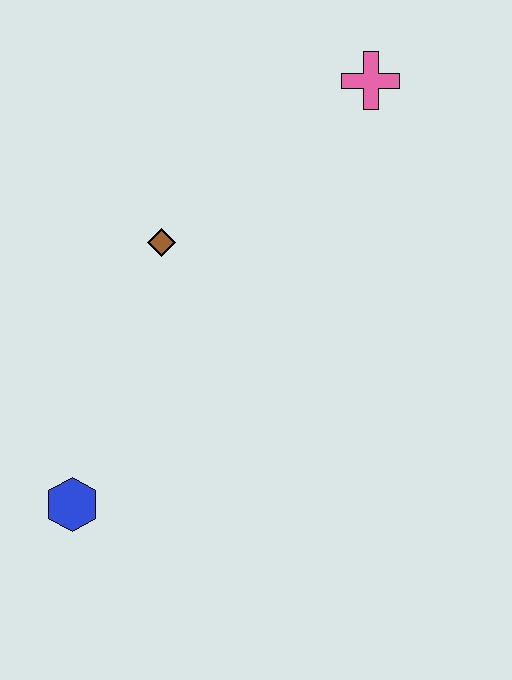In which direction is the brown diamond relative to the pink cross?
The brown diamond is to the left of the pink cross.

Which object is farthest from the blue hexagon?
The pink cross is farthest from the blue hexagon.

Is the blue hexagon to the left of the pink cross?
Yes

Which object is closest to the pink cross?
The brown diamond is closest to the pink cross.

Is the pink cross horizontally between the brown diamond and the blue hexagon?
No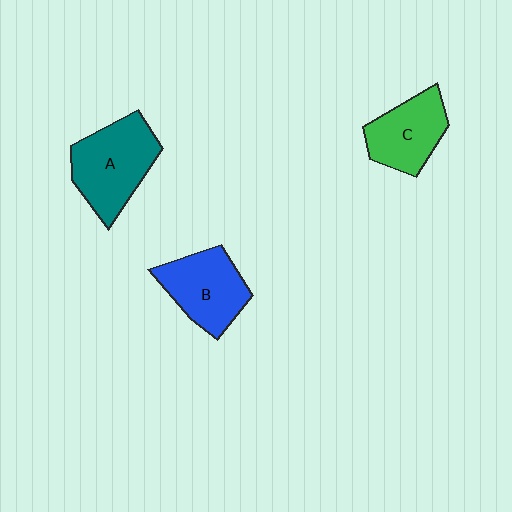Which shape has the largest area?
Shape A (teal).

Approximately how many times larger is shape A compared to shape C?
Approximately 1.3 times.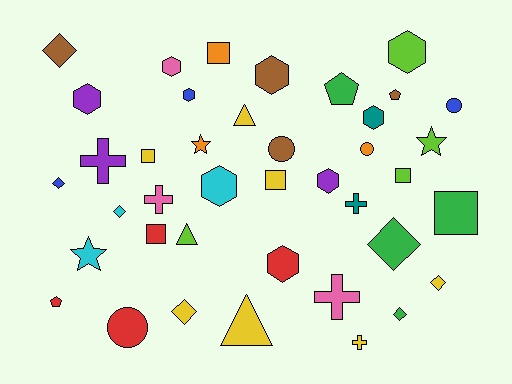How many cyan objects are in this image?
There are 3 cyan objects.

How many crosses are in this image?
There are 5 crosses.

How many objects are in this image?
There are 40 objects.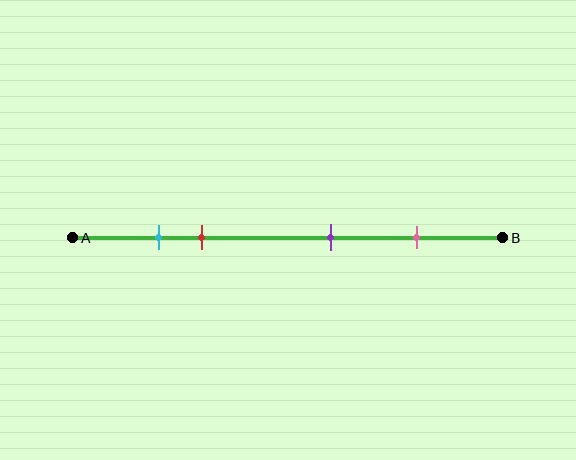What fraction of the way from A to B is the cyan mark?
The cyan mark is approximately 20% (0.2) of the way from A to B.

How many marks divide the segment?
There are 4 marks dividing the segment.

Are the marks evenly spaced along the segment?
No, the marks are not evenly spaced.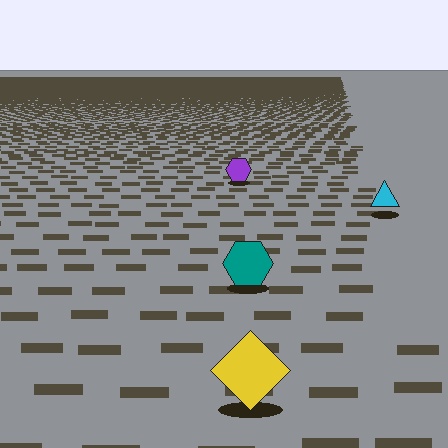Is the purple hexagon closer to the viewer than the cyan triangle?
No. The cyan triangle is closer — you can tell from the texture gradient: the ground texture is coarser near it.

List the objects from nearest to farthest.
From nearest to farthest: the yellow diamond, the teal hexagon, the cyan triangle, the purple hexagon.